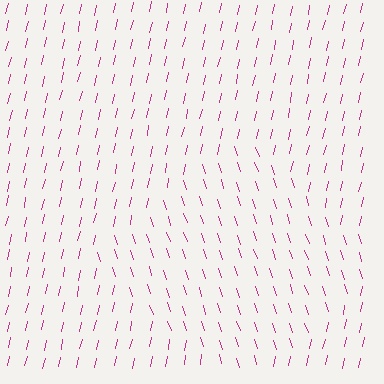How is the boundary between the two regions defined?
The boundary is defined purely by a change in line orientation (approximately 31 degrees difference). All lines are the same color and thickness.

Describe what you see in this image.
The image is filled with small magenta line segments. A diamond region in the image has lines oriented differently from the surrounding lines, creating a visible texture boundary.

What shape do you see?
I see a diamond.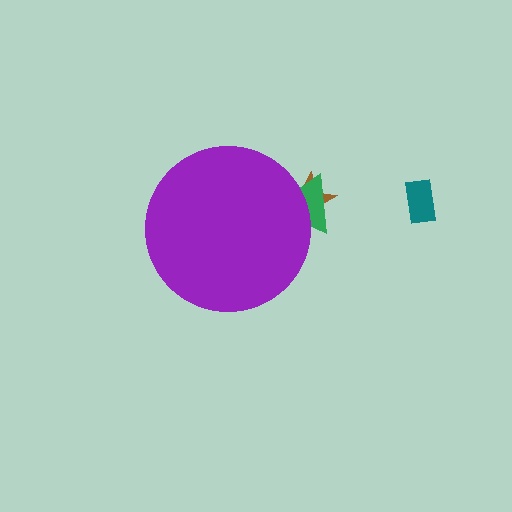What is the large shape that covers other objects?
A purple circle.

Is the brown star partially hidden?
Yes, the brown star is partially hidden behind the purple circle.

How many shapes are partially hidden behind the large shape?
2 shapes are partially hidden.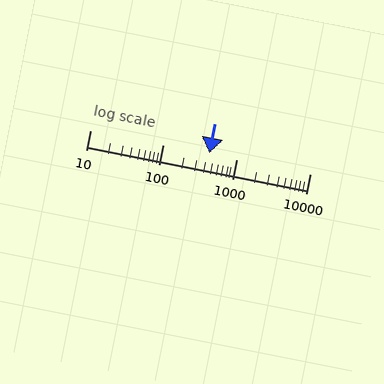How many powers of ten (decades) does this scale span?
The scale spans 3 decades, from 10 to 10000.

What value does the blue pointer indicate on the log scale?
The pointer indicates approximately 430.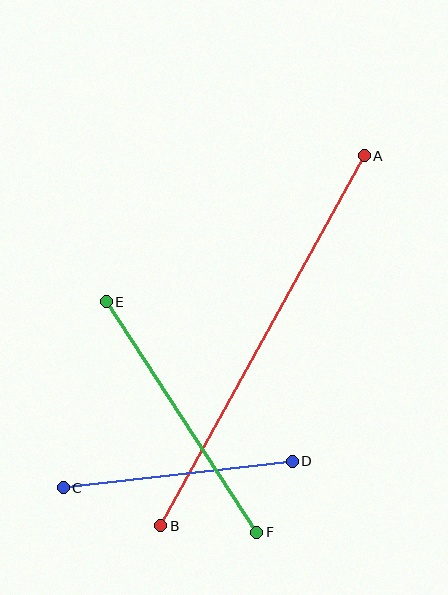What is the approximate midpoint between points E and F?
The midpoint is at approximately (182, 417) pixels.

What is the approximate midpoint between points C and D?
The midpoint is at approximately (178, 474) pixels.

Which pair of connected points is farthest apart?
Points A and B are farthest apart.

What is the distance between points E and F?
The distance is approximately 275 pixels.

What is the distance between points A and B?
The distance is approximately 422 pixels.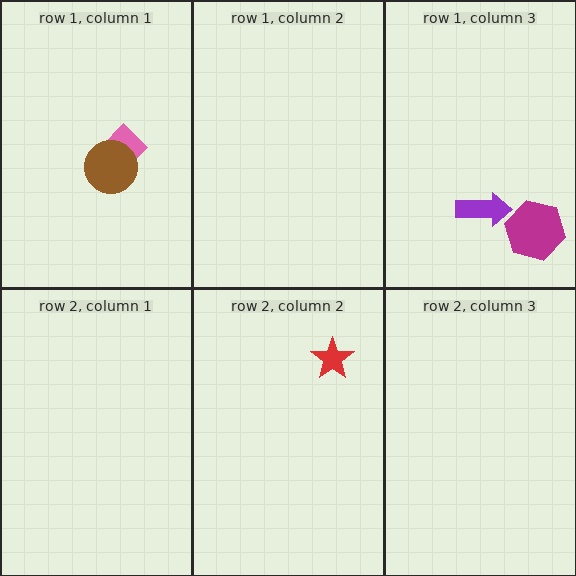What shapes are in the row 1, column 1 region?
The pink diamond, the brown circle.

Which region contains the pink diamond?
The row 1, column 1 region.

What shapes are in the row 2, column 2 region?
The red star.